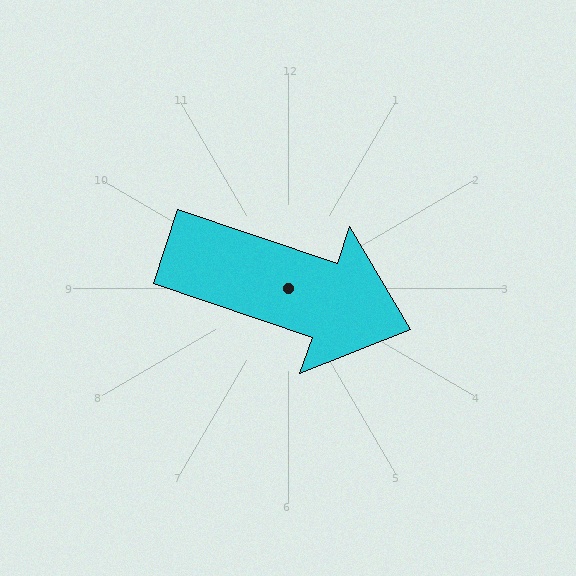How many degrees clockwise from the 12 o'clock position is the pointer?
Approximately 109 degrees.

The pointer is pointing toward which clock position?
Roughly 4 o'clock.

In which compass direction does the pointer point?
East.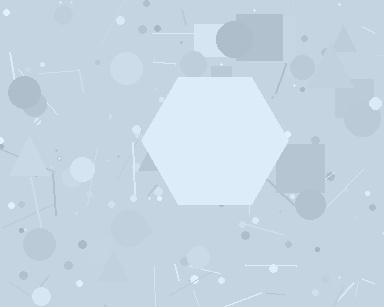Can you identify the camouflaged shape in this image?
The camouflaged shape is a hexagon.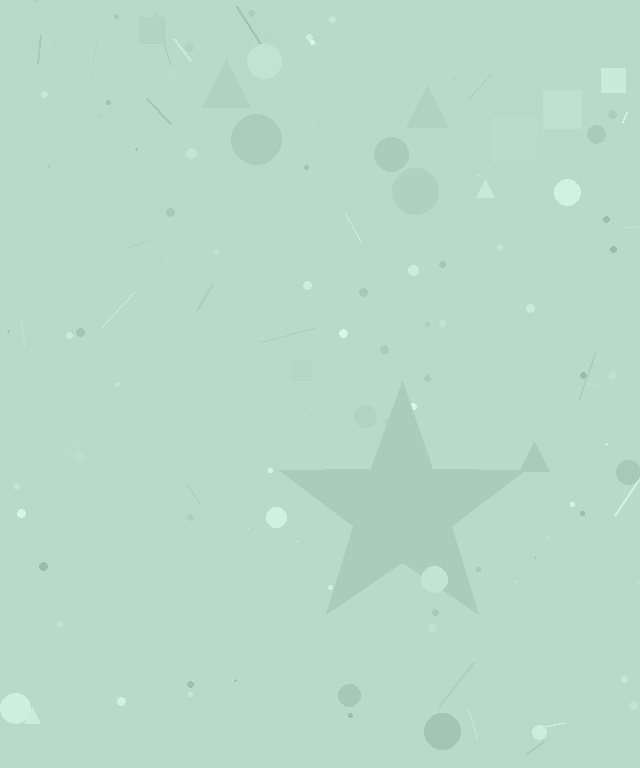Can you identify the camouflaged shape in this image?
The camouflaged shape is a star.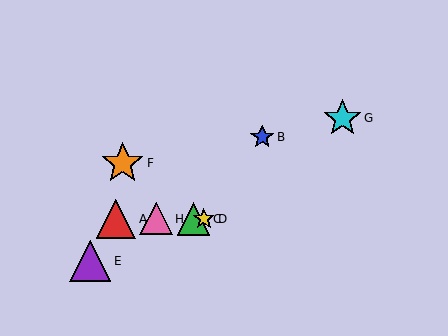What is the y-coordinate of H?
Object H is at y≈219.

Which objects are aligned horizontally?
Objects A, C, D, H are aligned horizontally.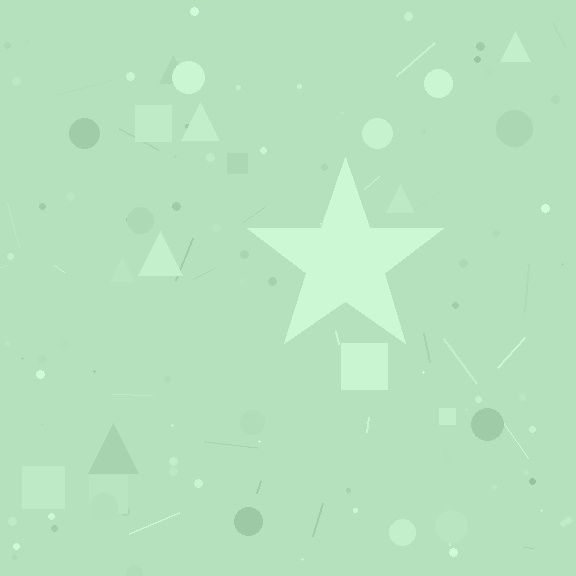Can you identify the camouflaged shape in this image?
The camouflaged shape is a star.